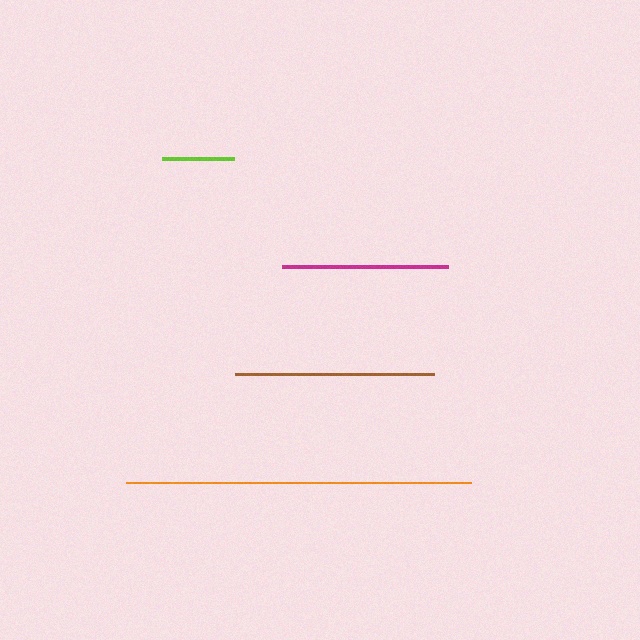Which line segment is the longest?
The orange line is the longest at approximately 345 pixels.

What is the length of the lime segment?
The lime segment is approximately 72 pixels long.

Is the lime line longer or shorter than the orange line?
The orange line is longer than the lime line.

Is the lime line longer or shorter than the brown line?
The brown line is longer than the lime line.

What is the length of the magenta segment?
The magenta segment is approximately 166 pixels long.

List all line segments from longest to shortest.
From longest to shortest: orange, brown, magenta, lime.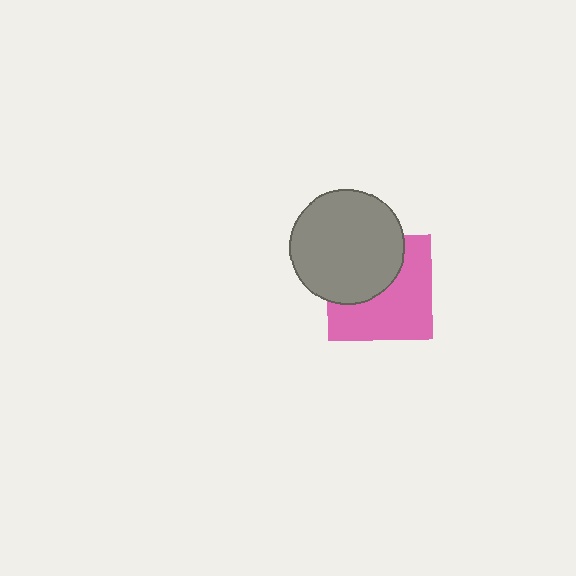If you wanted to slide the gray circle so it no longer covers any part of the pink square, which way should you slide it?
Slide it toward the upper-left — that is the most direct way to separate the two shapes.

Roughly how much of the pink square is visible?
About half of it is visible (roughly 57%).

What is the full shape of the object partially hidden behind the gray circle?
The partially hidden object is a pink square.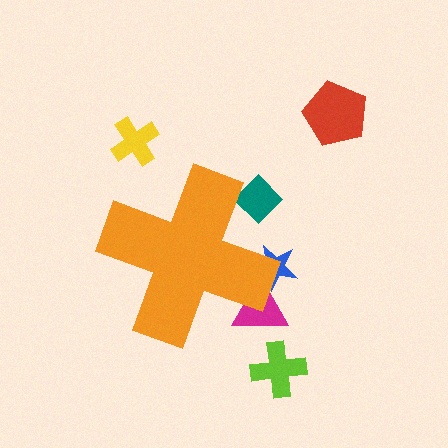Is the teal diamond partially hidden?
Yes, the teal diamond is partially hidden behind the orange cross.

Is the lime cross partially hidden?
No, the lime cross is fully visible.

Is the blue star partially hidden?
Yes, the blue star is partially hidden behind the orange cross.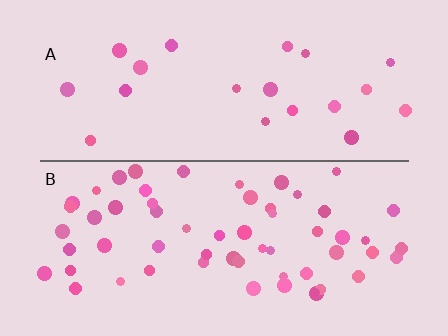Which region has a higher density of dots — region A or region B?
B (the bottom).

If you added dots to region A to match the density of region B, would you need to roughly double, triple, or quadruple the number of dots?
Approximately triple.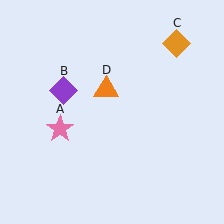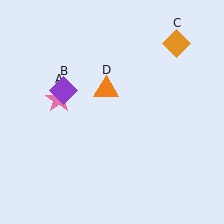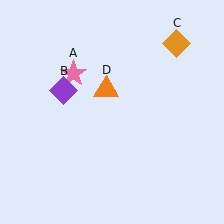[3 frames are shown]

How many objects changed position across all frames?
1 object changed position: pink star (object A).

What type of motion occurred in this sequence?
The pink star (object A) rotated clockwise around the center of the scene.